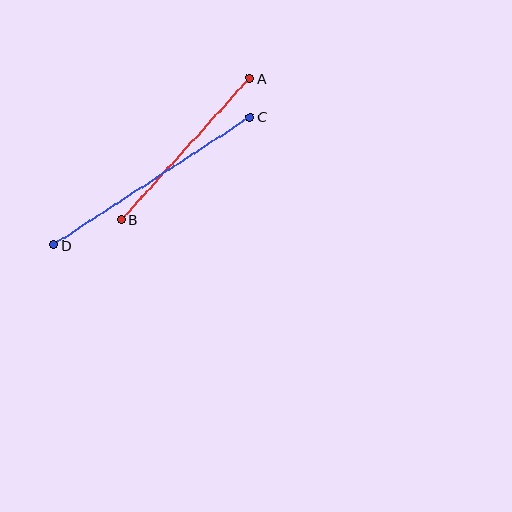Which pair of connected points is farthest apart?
Points C and D are farthest apart.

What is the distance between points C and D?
The distance is approximately 234 pixels.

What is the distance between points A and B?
The distance is approximately 191 pixels.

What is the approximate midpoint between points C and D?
The midpoint is at approximately (152, 181) pixels.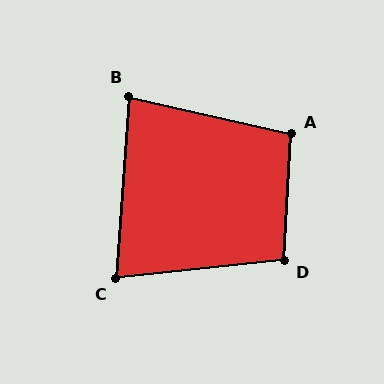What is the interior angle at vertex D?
Approximately 99 degrees (obtuse).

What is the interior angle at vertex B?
Approximately 81 degrees (acute).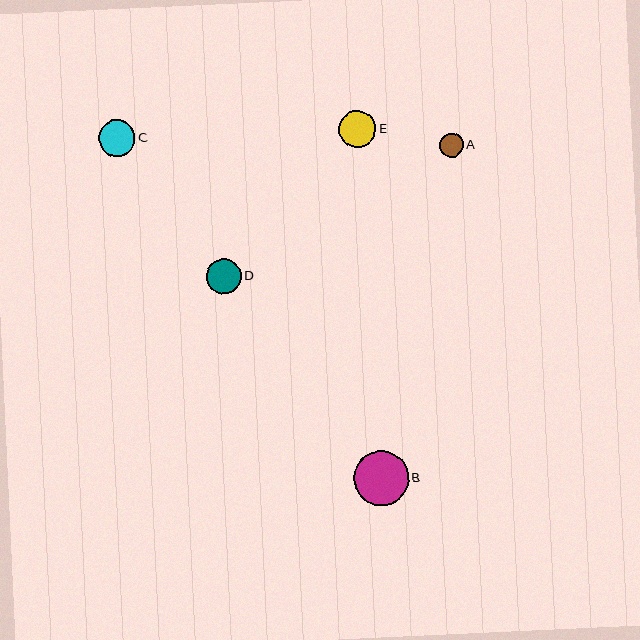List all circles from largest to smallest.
From largest to smallest: B, E, C, D, A.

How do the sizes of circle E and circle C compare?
Circle E and circle C are approximately the same size.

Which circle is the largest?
Circle B is the largest with a size of approximately 55 pixels.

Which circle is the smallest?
Circle A is the smallest with a size of approximately 24 pixels.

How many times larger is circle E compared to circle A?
Circle E is approximately 1.6 times the size of circle A.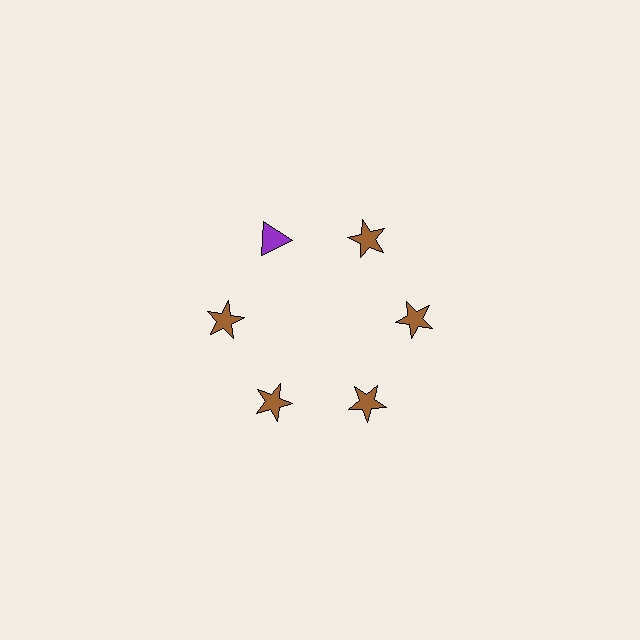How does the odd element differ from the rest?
It differs in both color (purple instead of brown) and shape (triangle instead of star).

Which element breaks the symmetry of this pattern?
The purple triangle at roughly the 11 o'clock position breaks the symmetry. All other shapes are brown stars.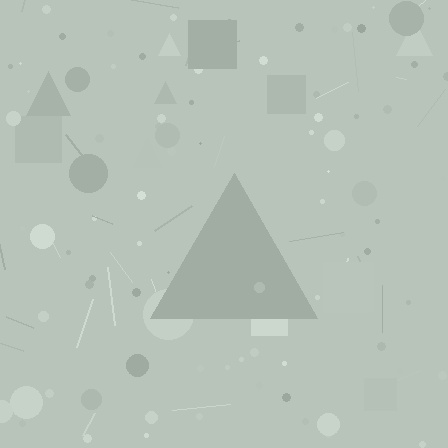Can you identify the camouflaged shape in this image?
The camouflaged shape is a triangle.